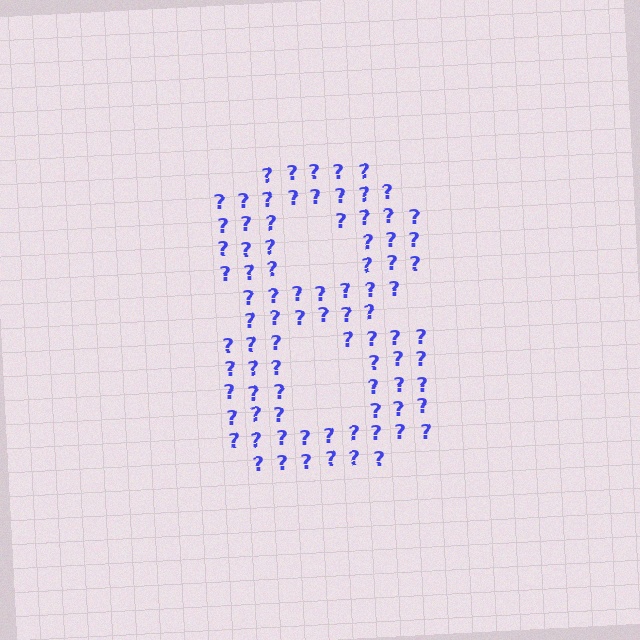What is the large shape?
The large shape is the digit 8.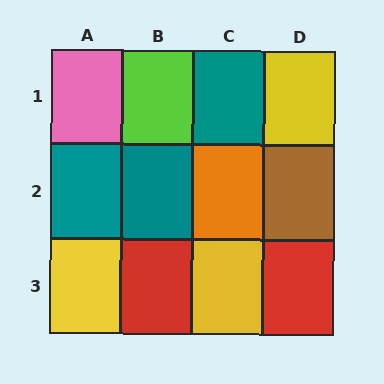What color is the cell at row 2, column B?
Teal.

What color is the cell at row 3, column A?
Yellow.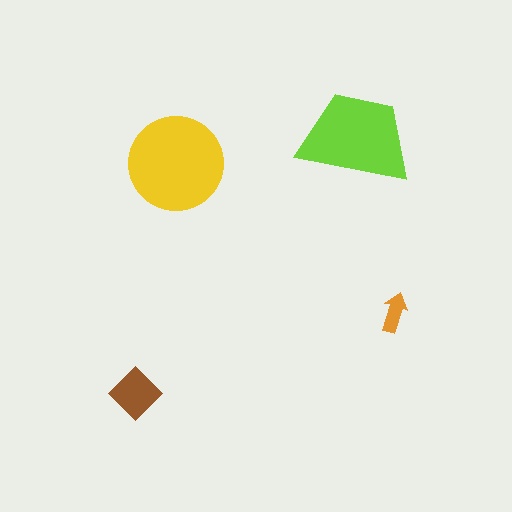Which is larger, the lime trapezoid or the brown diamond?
The lime trapezoid.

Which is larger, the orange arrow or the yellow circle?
The yellow circle.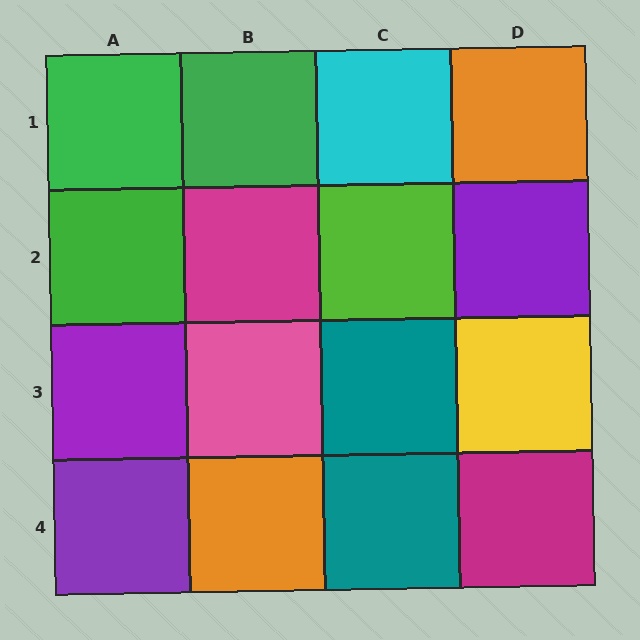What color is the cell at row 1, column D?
Orange.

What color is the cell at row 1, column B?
Green.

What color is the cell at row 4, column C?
Teal.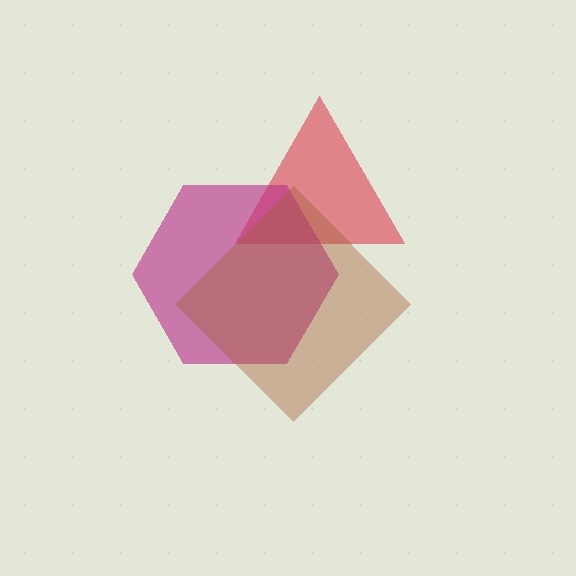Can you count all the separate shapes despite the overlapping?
Yes, there are 3 separate shapes.